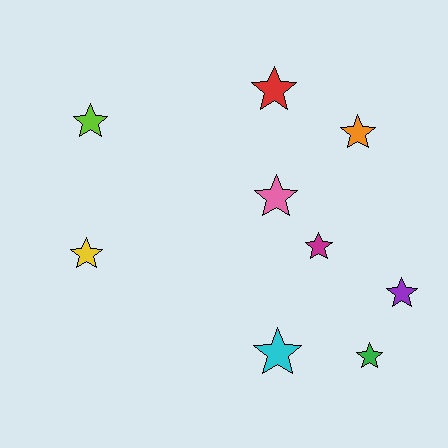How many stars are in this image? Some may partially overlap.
There are 9 stars.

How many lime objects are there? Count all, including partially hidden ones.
There is 1 lime object.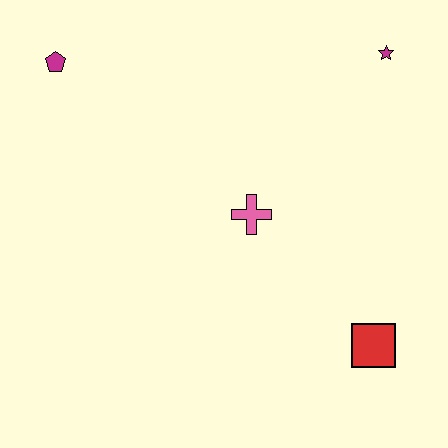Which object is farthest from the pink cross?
The magenta pentagon is farthest from the pink cross.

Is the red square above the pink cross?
No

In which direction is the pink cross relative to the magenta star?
The pink cross is below the magenta star.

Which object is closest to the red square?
The pink cross is closest to the red square.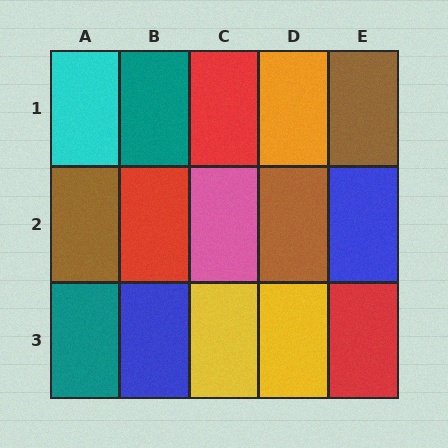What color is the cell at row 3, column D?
Yellow.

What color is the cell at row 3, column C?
Yellow.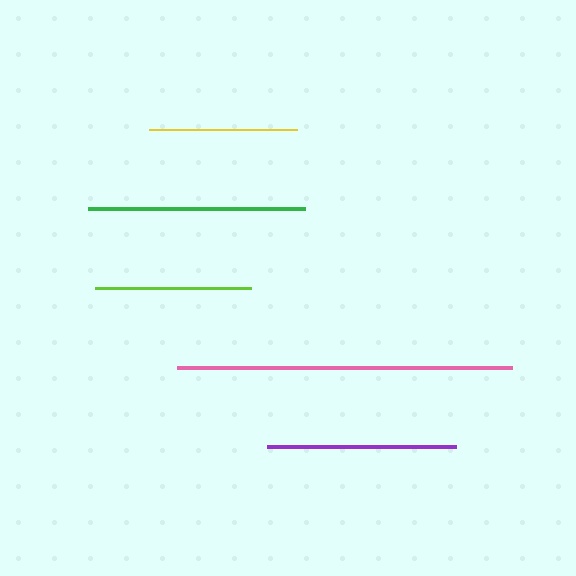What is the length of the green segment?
The green segment is approximately 217 pixels long.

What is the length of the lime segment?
The lime segment is approximately 156 pixels long.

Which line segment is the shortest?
The yellow line is the shortest at approximately 148 pixels.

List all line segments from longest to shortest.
From longest to shortest: pink, green, purple, lime, yellow.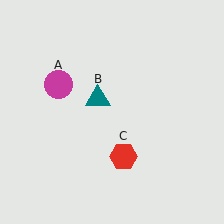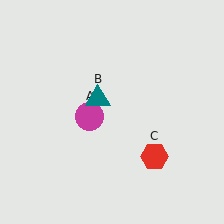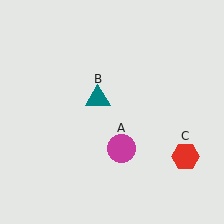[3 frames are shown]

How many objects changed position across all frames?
2 objects changed position: magenta circle (object A), red hexagon (object C).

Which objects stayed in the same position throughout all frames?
Teal triangle (object B) remained stationary.